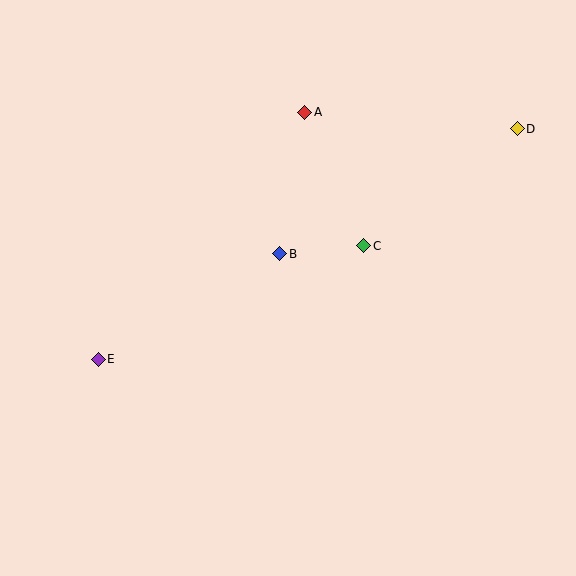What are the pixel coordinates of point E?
Point E is at (98, 359).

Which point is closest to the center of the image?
Point B at (280, 254) is closest to the center.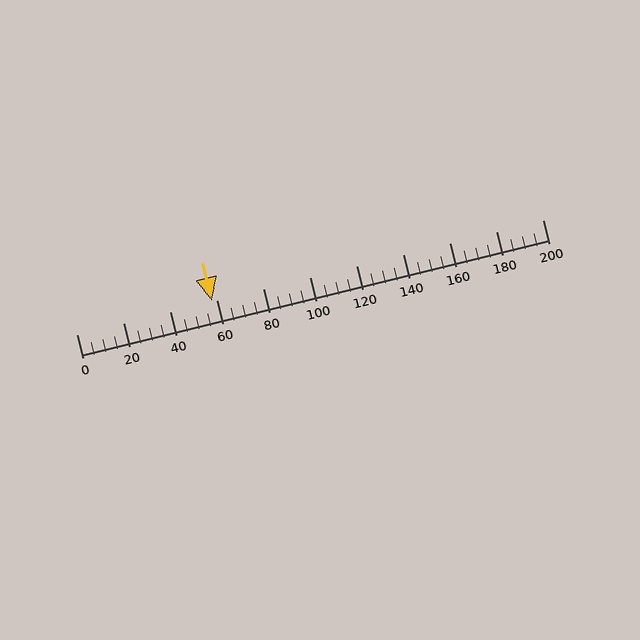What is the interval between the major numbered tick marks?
The major tick marks are spaced 20 units apart.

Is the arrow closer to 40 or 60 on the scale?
The arrow is closer to 60.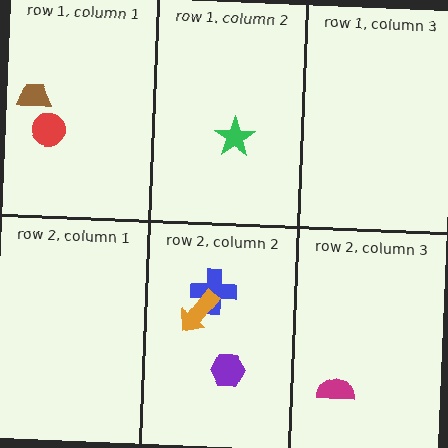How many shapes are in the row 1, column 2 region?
1.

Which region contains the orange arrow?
The row 2, column 2 region.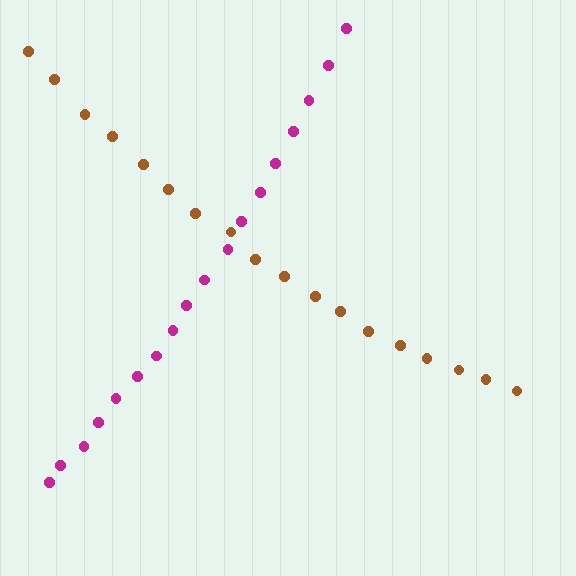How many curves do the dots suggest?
There are 2 distinct paths.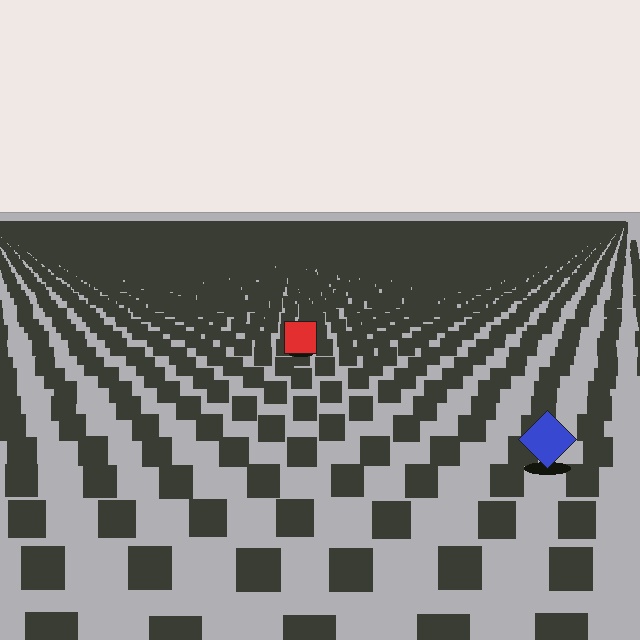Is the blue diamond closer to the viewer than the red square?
Yes. The blue diamond is closer — you can tell from the texture gradient: the ground texture is coarser near it.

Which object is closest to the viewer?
The blue diamond is closest. The texture marks near it are larger and more spread out.